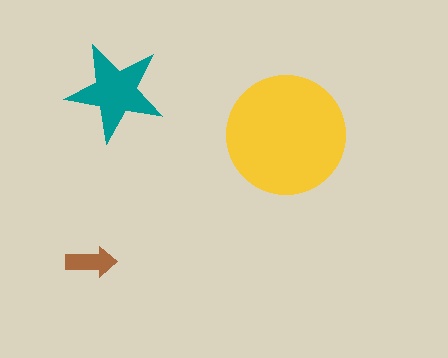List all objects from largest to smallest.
The yellow circle, the teal star, the brown arrow.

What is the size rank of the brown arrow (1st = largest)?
3rd.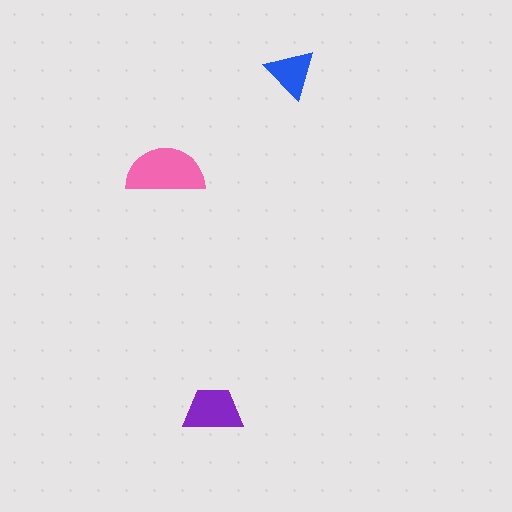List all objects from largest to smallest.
The pink semicircle, the purple trapezoid, the blue triangle.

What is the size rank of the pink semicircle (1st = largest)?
1st.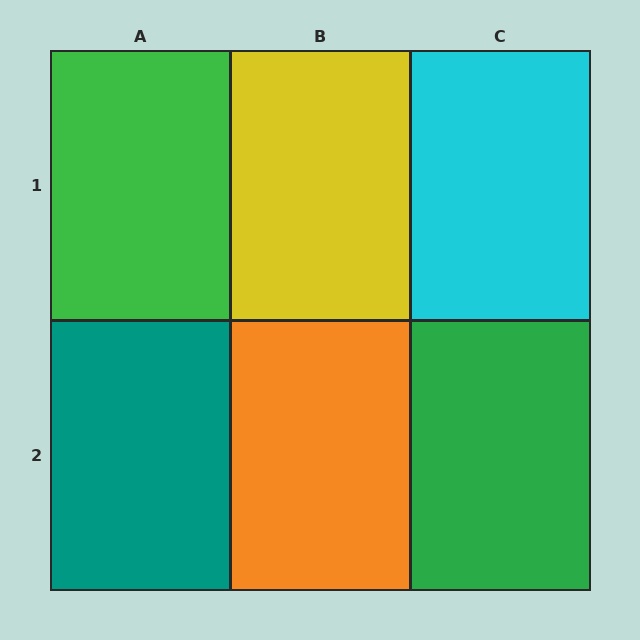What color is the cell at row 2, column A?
Teal.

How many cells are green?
2 cells are green.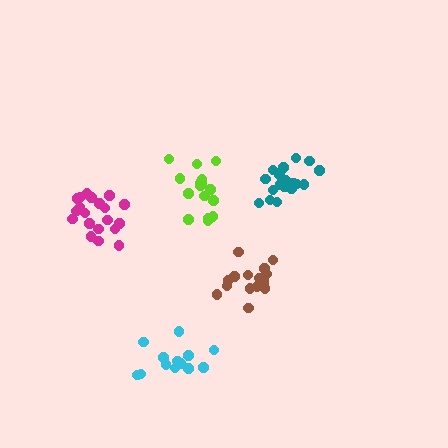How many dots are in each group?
Group 1: 16 dots, Group 2: 17 dots, Group 3: 20 dots, Group 4: 18 dots, Group 5: 14 dots (85 total).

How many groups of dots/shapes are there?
There are 5 groups.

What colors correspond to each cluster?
The clusters are colored: brown, lime, magenta, teal, cyan.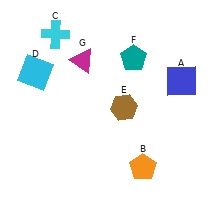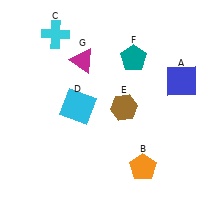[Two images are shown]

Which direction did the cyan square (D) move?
The cyan square (D) moved right.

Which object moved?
The cyan square (D) moved right.